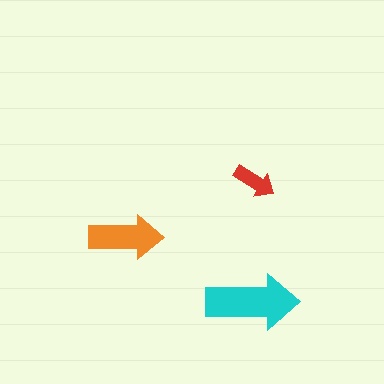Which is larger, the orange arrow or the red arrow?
The orange one.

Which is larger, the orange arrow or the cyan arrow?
The cyan one.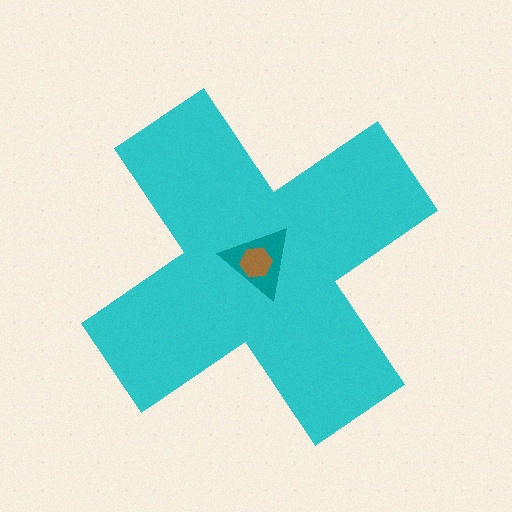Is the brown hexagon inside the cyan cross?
Yes.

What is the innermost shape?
The brown hexagon.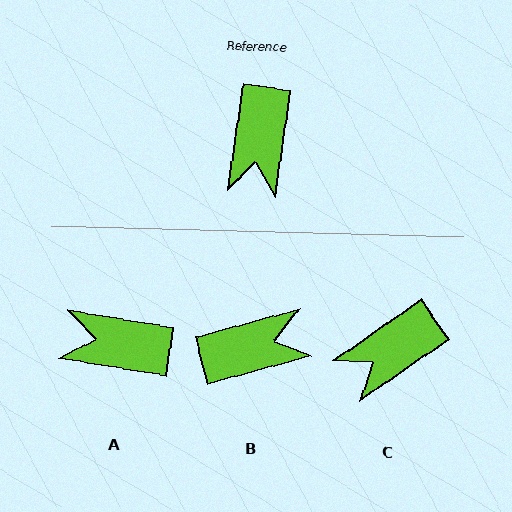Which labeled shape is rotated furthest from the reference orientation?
B, about 113 degrees away.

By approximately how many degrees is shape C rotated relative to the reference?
Approximately 47 degrees clockwise.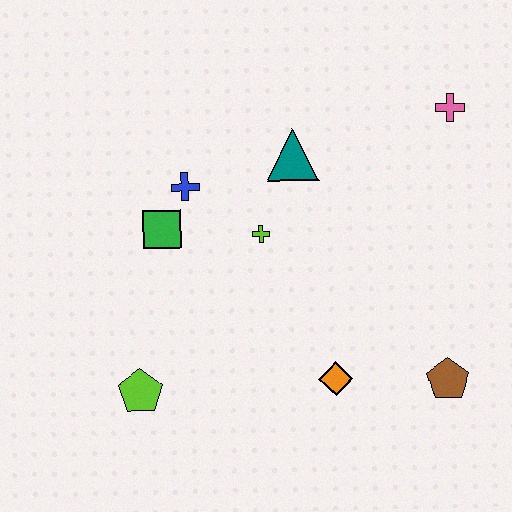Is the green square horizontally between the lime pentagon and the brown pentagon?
Yes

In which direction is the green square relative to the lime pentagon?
The green square is above the lime pentagon.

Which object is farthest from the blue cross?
The brown pentagon is farthest from the blue cross.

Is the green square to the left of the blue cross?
Yes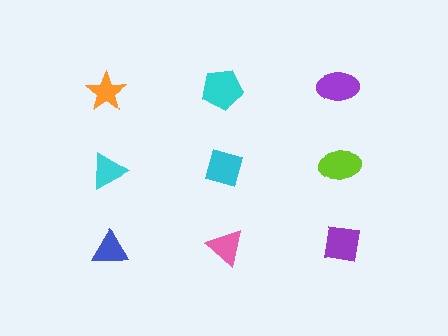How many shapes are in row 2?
3 shapes.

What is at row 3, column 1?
A blue triangle.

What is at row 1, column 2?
A cyan pentagon.